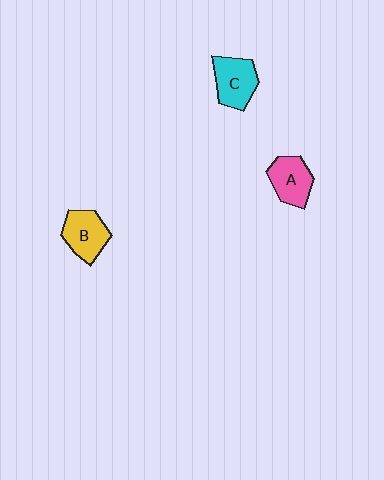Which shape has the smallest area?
Shape A (pink).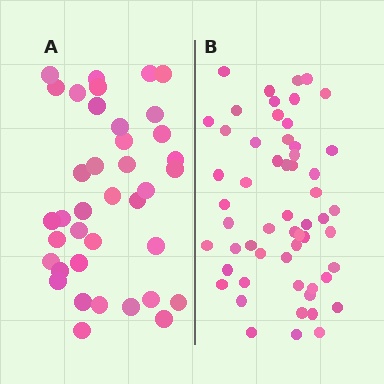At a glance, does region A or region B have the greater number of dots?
Region B (the right region) has more dots.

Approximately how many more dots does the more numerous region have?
Region B has approximately 20 more dots than region A.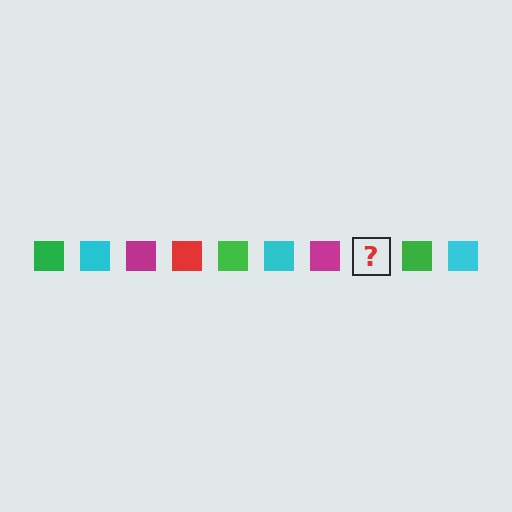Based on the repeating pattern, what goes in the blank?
The blank should be a red square.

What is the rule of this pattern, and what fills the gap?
The rule is that the pattern cycles through green, cyan, magenta, red squares. The gap should be filled with a red square.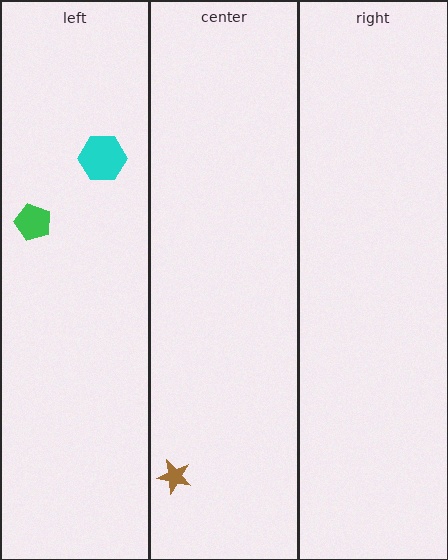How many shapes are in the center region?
1.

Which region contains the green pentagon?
The left region.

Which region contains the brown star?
The center region.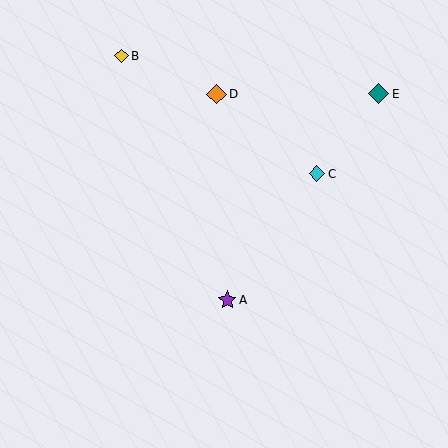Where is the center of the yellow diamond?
The center of the yellow diamond is at (122, 56).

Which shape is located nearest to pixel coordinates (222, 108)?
The orange diamond (labeled D) at (217, 94) is nearest to that location.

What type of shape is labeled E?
Shape E is a teal diamond.